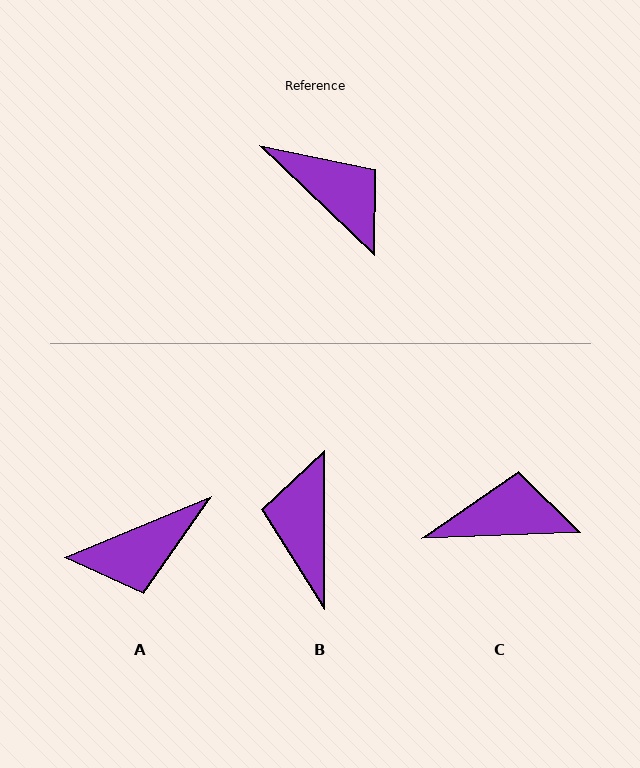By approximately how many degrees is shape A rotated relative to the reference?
Approximately 113 degrees clockwise.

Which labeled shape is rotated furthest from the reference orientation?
B, about 134 degrees away.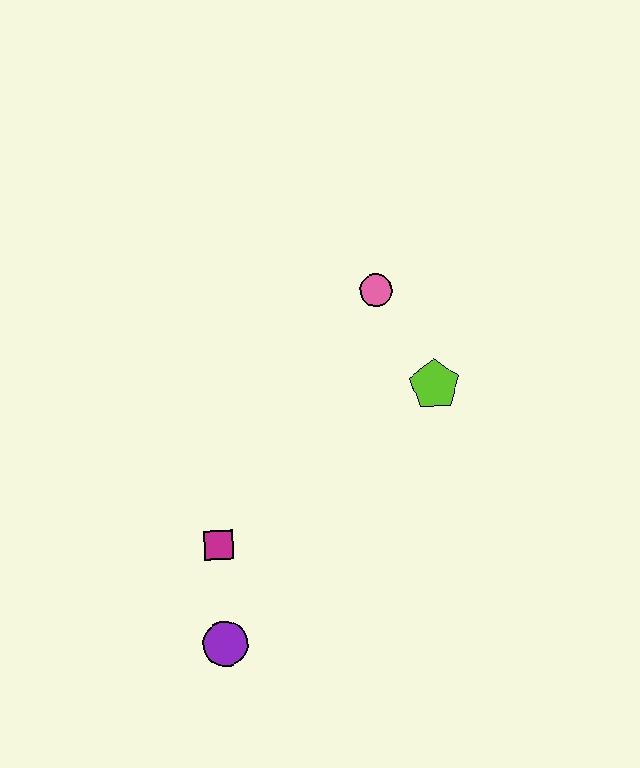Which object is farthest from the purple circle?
The pink circle is farthest from the purple circle.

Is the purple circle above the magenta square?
No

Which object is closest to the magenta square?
The purple circle is closest to the magenta square.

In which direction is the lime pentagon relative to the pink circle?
The lime pentagon is below the pink circle.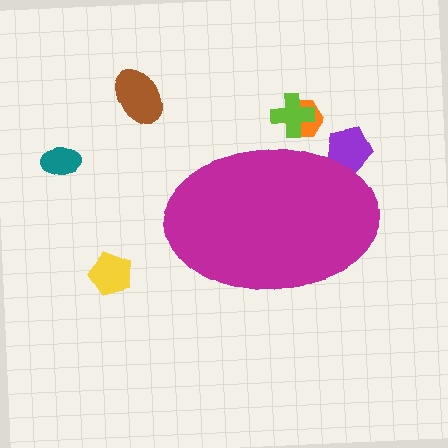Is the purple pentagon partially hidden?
Yes, the purple pentagon is partially hidden behind the magenta ellipse.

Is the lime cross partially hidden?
Yes, the lime cross is partially hidden behind the magenta ellipse.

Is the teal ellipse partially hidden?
No, the teal ellipse is fully visible.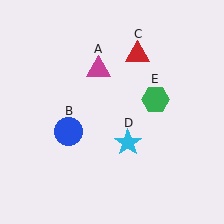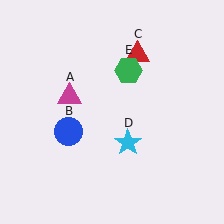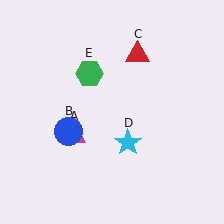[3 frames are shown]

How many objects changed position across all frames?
2 objects changed position: magenta triangle (object A), green hexagon (object E).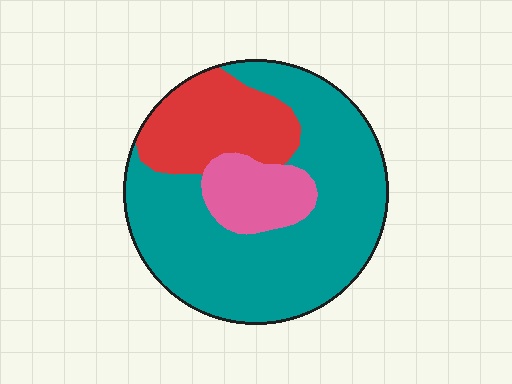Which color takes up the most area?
Teal, at roughly 65%.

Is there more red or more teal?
Teal.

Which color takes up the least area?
Pink, at roughly 15%.